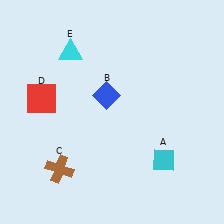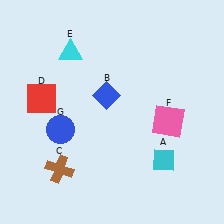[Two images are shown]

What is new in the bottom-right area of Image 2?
A pink square (F) was added in the bottom-right area of Image 2.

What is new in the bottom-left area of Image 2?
A blue circle (G) was added in the bottom-left area of Image 2.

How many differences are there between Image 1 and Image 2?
There are 2 differences between the two images.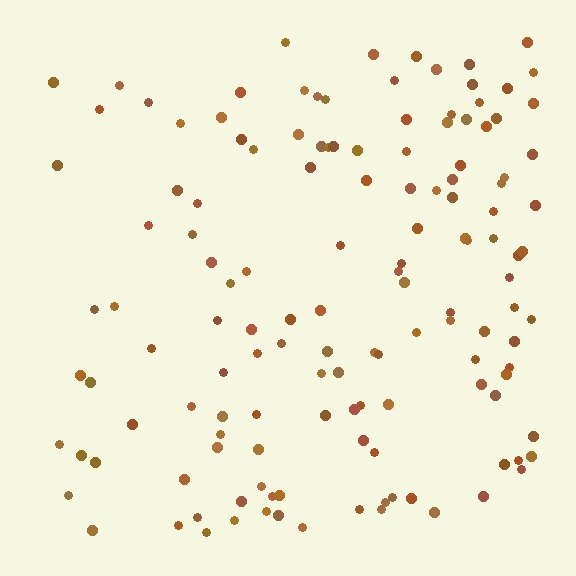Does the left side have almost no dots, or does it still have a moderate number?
Still a moderate number, just noticeably fewer than the right.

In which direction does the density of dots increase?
From left to right, with the right side densest.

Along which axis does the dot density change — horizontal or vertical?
Horizontal.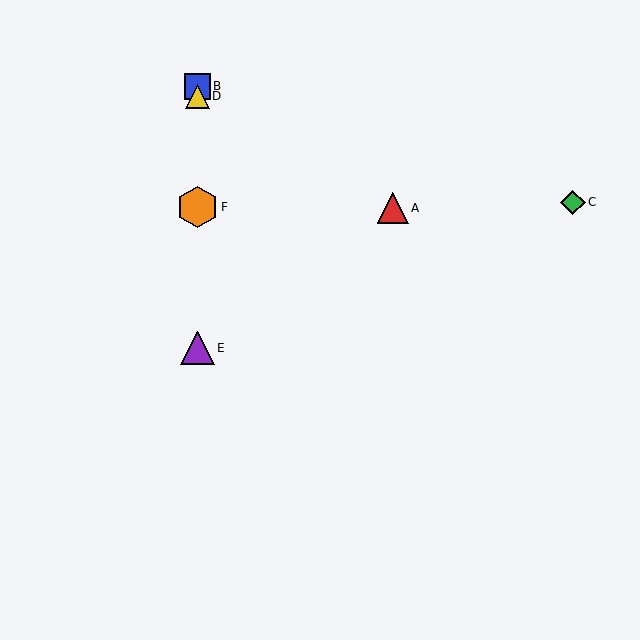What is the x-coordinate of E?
Object E is at x≈197.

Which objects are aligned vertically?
Objects B, D, E, F are aligned vertically.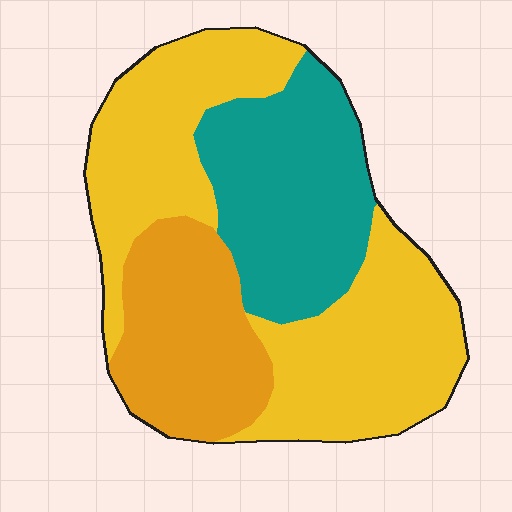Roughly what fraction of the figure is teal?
Teal takes up between a sixth and a third of the figure.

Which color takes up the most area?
Yellow, at roughly 50%.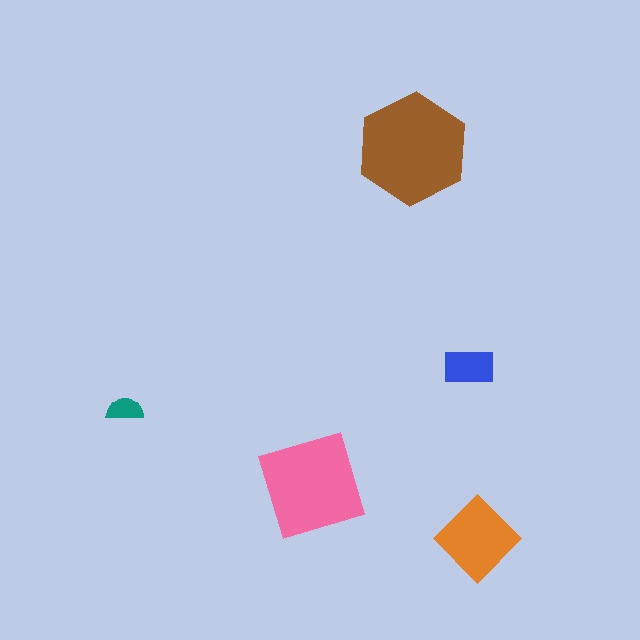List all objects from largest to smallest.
The brown hexagon, the pink square, the orange diamond, the blue rectangle, the teal semicircle.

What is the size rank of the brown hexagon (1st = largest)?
1st.